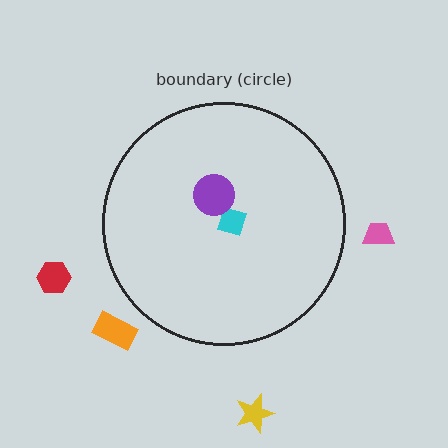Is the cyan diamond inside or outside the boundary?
Inside.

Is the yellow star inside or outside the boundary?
Outside.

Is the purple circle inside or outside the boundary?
Inside.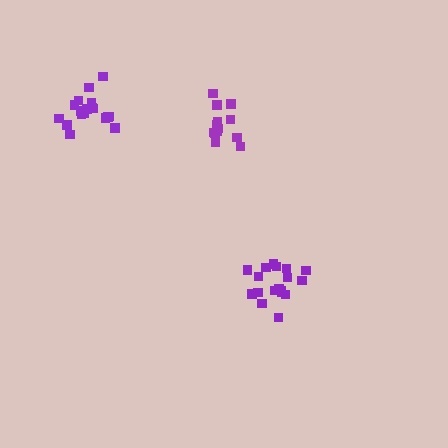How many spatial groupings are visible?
There are 3 spatial groupings.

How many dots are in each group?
Group 1: 18 dots, Group 2: 18 dots, Group 3: 13 dots (49 total).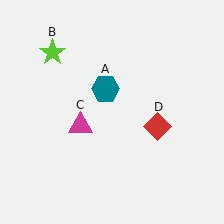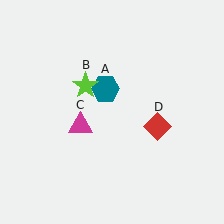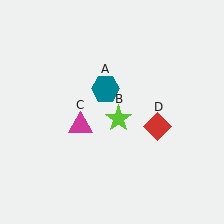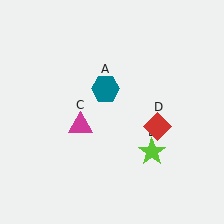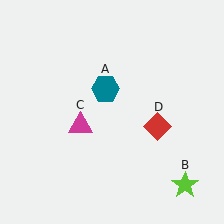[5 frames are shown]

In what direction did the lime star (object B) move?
The lime star (object B) moved down and to the right.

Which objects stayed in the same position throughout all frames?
Teal hexagon (object A) and magenta triangle (object C) and red diamond (object D) remained stationary.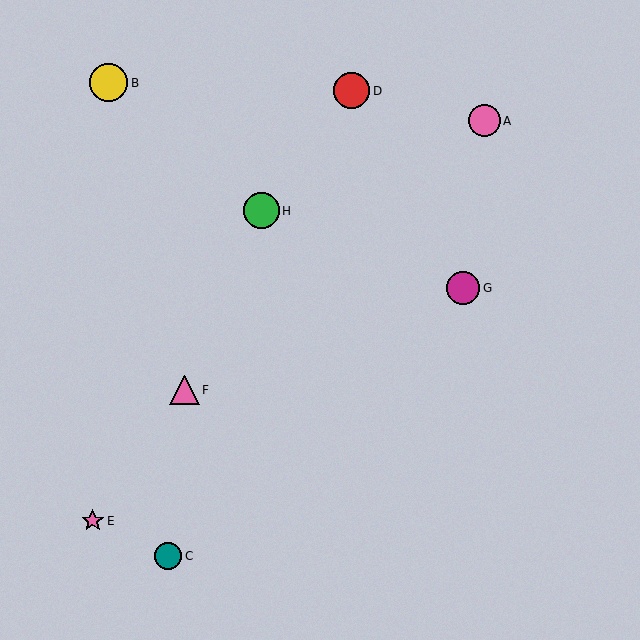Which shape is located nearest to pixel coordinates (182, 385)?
The pink triangle (labeled F) at (184, 390) is nearest to that location.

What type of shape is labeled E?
Shape E is a pink star.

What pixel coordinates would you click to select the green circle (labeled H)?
Click at (261, 211) to select the green circle H.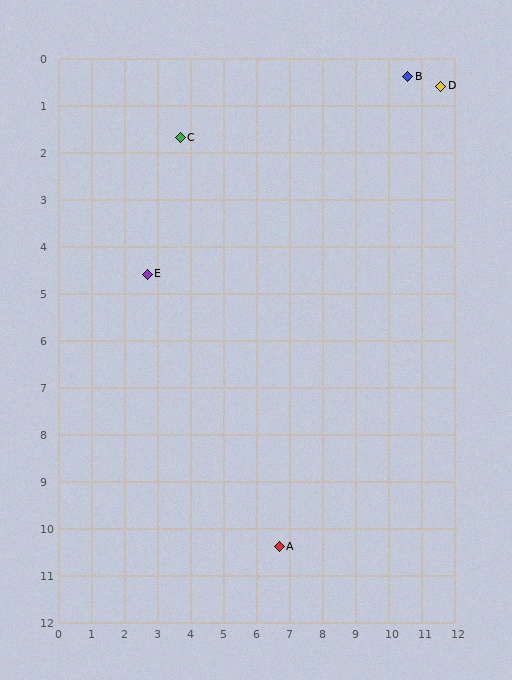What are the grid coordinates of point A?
Point A is at approximately (6.7, 10.4).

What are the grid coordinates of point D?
Point D is at approximately (11.6, 0.6).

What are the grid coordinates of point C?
Point C is at approximately (3.7, 1.7).